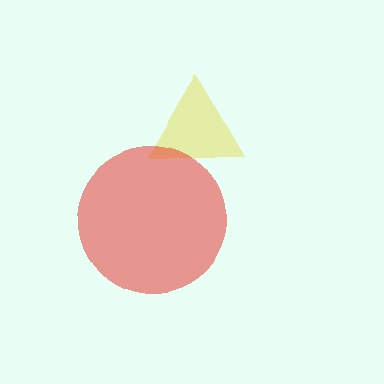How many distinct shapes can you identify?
There are 2 distinct shapes: a yellow triangle, a red circle.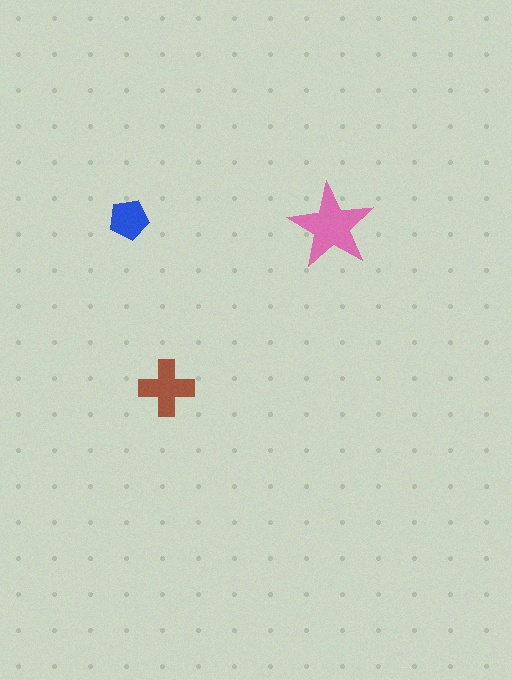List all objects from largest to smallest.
The pink star, the brown cross, the blue pentagon.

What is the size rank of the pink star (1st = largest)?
1st.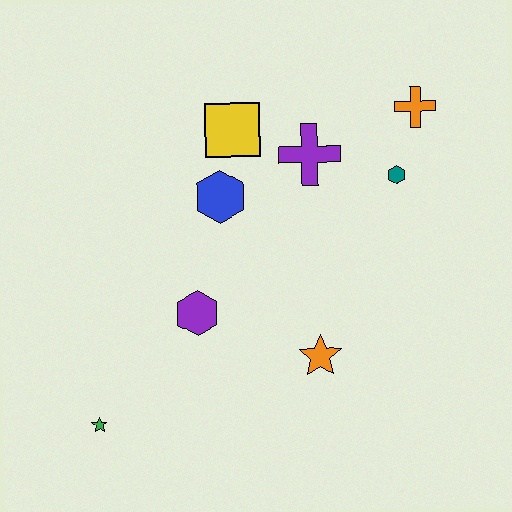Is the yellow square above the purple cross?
Yes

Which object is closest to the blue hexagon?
The yellow square is closest to the blue hexagon.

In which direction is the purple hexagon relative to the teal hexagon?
The purple hexagon is to the left of the teal hexagon.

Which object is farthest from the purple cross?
The green star is farthest from the purple cross.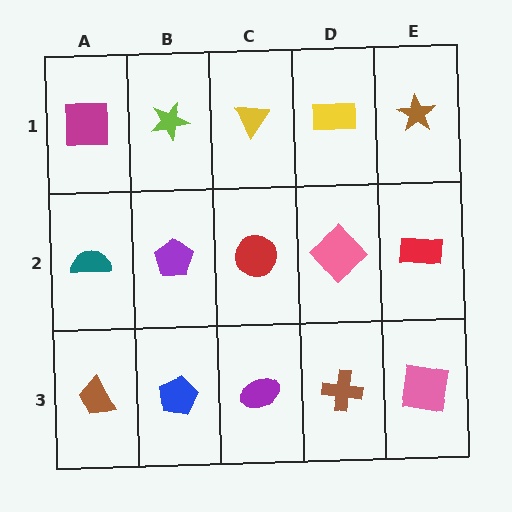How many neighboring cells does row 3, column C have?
3.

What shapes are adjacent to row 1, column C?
A red circle (row 2, column C), a lime star (row 1, column B), a yellow rectangle (row 1, column D).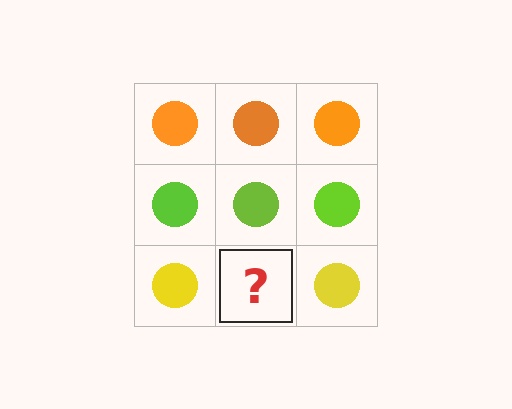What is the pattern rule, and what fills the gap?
The rule is that each row has a consistent color. The gap should be filled with a yellow circle.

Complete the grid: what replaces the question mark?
The question mark should be replaced with a yellow circle.